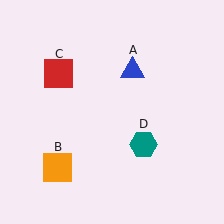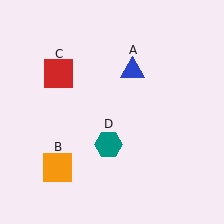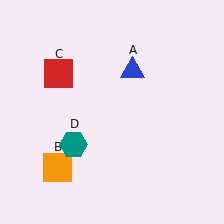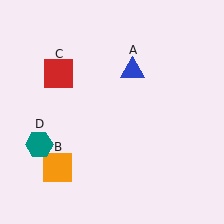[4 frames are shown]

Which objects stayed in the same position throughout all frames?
Blue triangle (object A) and orange square (object B) and red square (object C) remained stationary.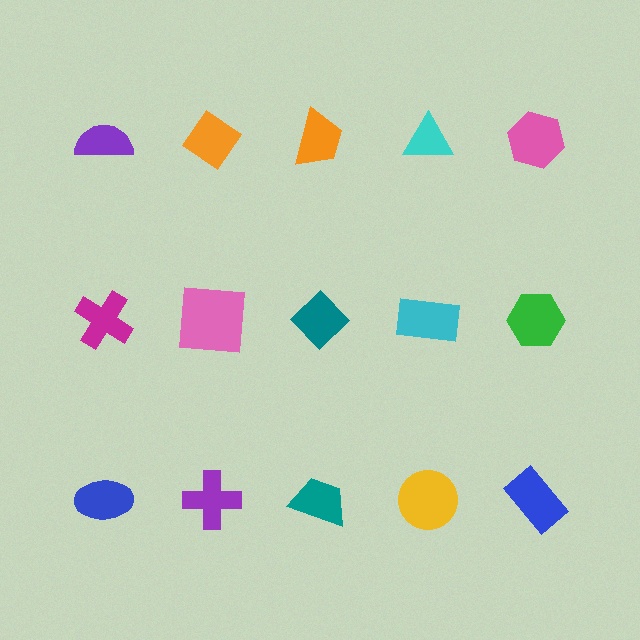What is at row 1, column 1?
A purple semicircle.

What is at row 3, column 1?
A blue ellipse.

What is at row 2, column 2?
A pink square.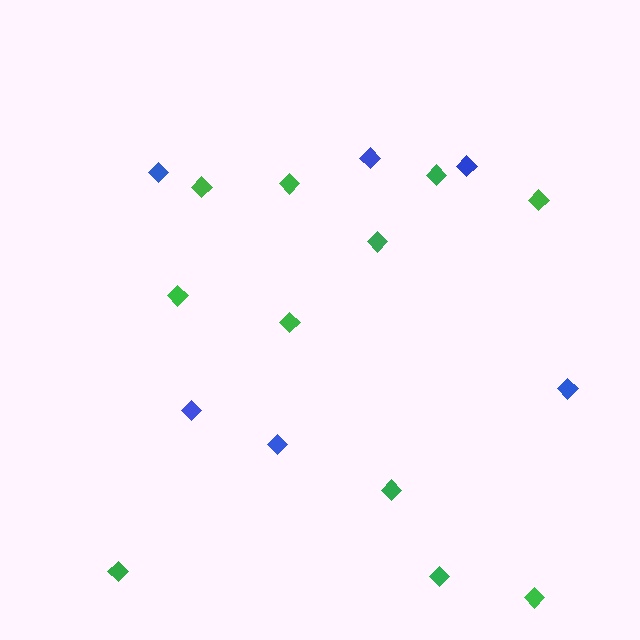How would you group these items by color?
There are 2 groups: one group of green diamonds (11) and one group of blue diamonds (6).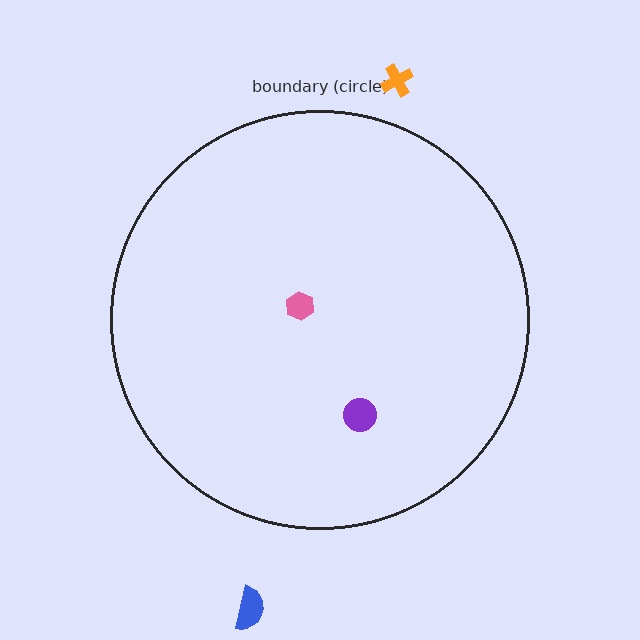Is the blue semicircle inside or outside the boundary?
Outside.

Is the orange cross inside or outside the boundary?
Outside.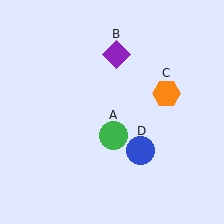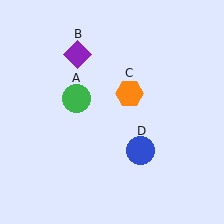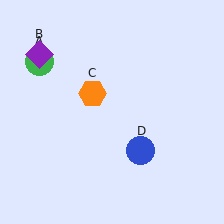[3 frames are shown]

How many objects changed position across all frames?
3 objects changed position: green circle (object A), purple diamond (object B), orange hexagon (object C).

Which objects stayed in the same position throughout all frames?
Blue circle (object D) remained stationary.